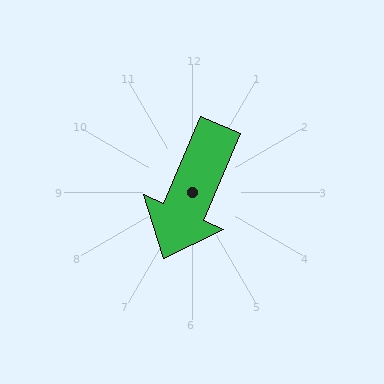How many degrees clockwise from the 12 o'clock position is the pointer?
Approximately 203 degrees.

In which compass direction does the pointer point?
Southwest.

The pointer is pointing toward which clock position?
Roughly 7 o'clock.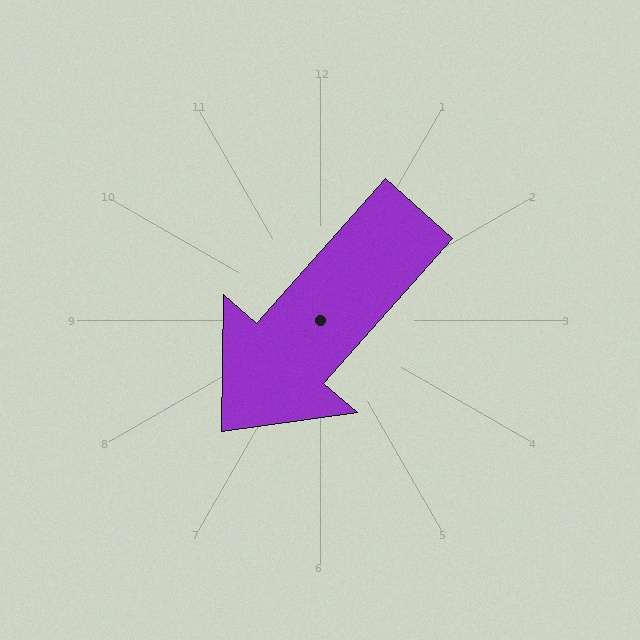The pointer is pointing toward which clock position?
Roughly 7 o'clock.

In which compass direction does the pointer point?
Southwest.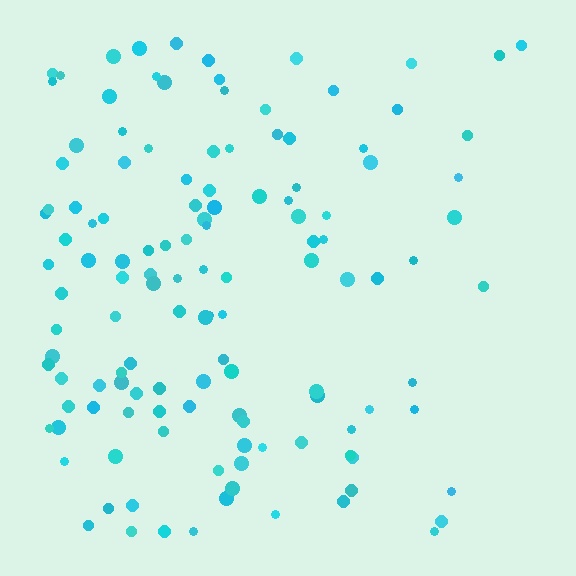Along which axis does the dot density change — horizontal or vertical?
Horizontal.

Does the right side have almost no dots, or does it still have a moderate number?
Still a moderate number, just noticeably fewer than the left.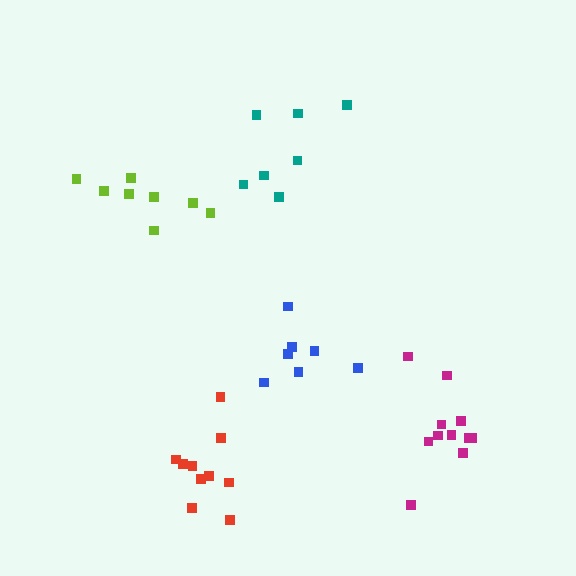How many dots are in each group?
Group 1: 10 dots, Group 2: 11 dots, Group 3: 7 dots, Group 4: 7 dots, Group 5: 8 dots (43 total).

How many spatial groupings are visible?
There are 5 spatial groupings.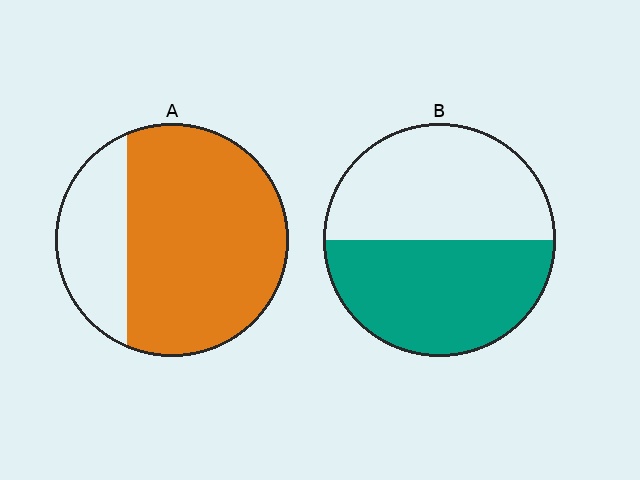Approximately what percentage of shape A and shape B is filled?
A is approximately 75% and B is approximately 50%.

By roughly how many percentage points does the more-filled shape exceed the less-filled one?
By roughly 25 percentage points (A over B).